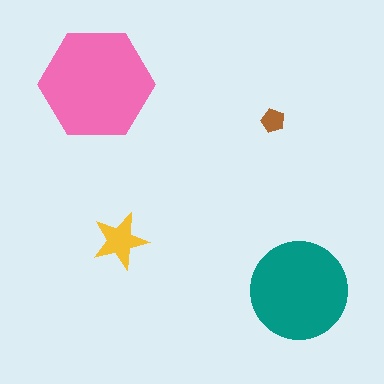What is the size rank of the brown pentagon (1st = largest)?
4th.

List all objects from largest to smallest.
The pink hexagon, the teal circle, the yellow star, the brown pentagon.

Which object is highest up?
The pink hexagon is topmost.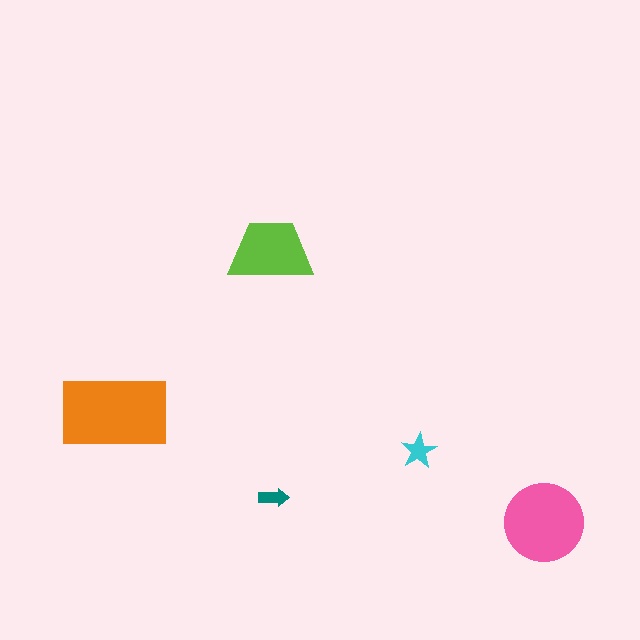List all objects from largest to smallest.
The orange rectangle, the pink circle, the lime trapezoid, the cyan star, the teal arrow.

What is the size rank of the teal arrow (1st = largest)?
5th.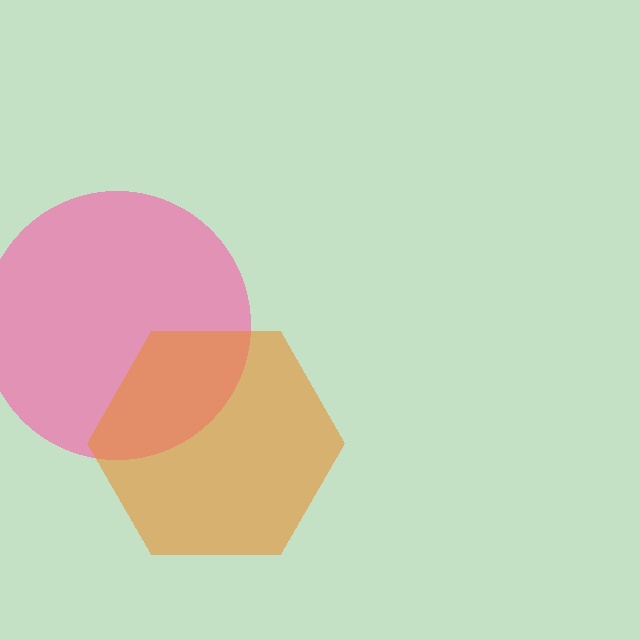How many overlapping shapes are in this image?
There are 2 overlapping shapes in the image.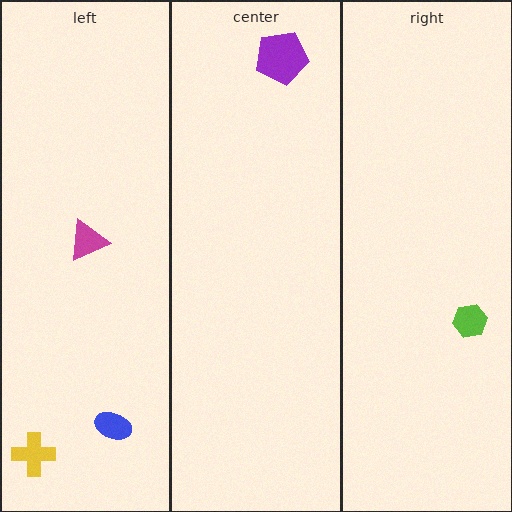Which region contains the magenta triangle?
The left region.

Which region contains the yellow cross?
The left region.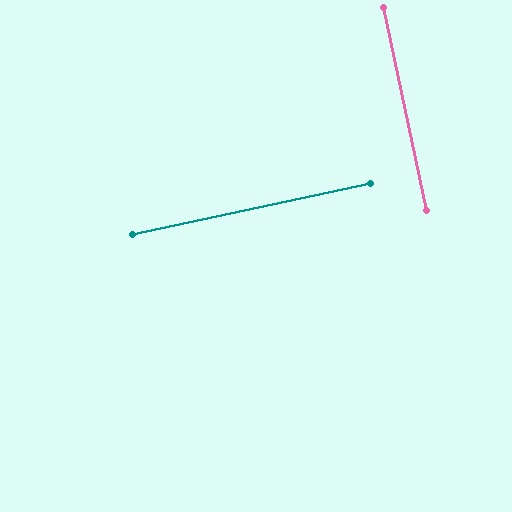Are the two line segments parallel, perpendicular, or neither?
Perpendicular — they meet at approximately 90°.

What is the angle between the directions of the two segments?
Approximately 90 degrees.